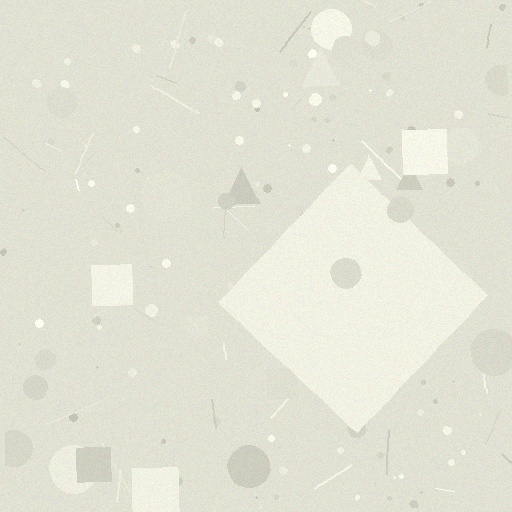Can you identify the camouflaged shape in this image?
The camouflaged shape is a diamond.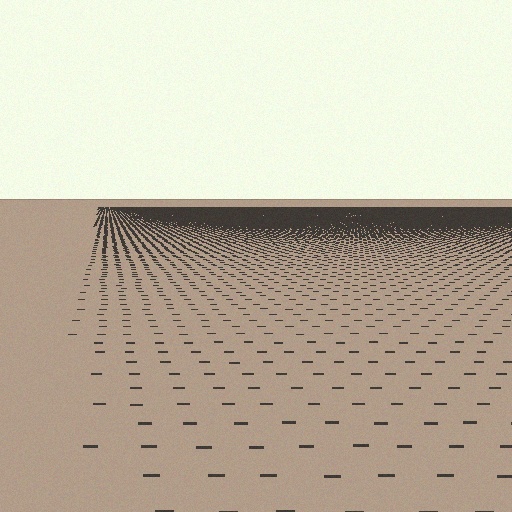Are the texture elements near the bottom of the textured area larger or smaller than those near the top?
Larger. Near the bottom, elements are closer to the viewer and appear at a bigger on-screen size.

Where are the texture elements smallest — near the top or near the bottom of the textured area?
Near the top.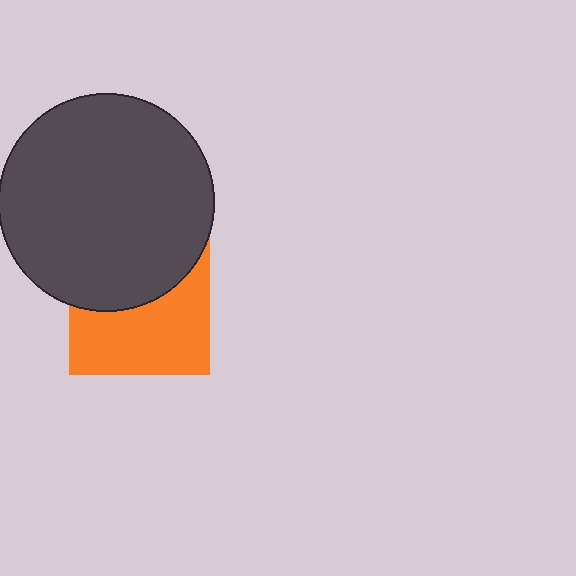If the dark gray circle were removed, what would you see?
You would see the complete orange square.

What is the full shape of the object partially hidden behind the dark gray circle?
The partially hidden object is an orange square.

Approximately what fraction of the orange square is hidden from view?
Roughly 44% of the orange square is hidden behind the dark gray circle.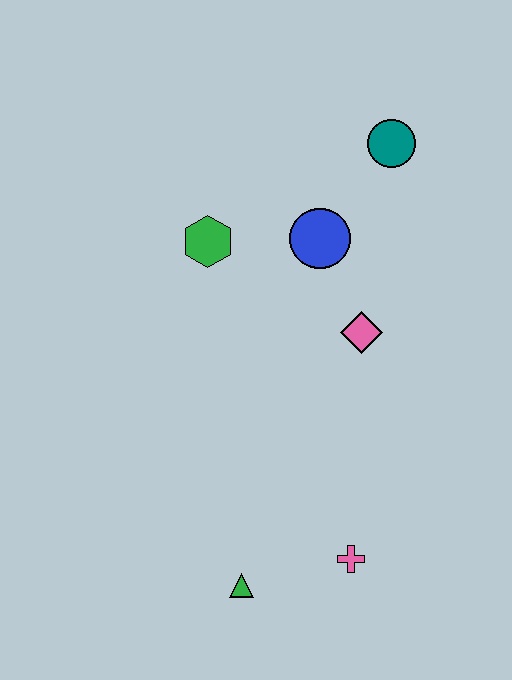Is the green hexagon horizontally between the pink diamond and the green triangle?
No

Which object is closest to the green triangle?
The pink cross is closest to the green triangle.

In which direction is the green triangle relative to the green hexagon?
The green triangle is below the green hexagon.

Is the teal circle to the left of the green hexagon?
No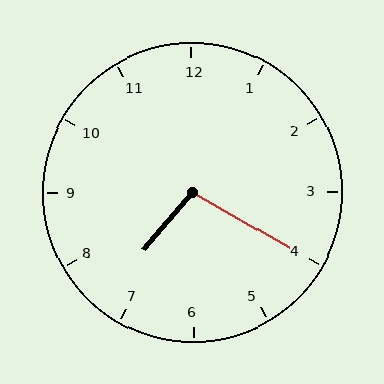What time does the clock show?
7:20.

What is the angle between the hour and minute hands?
Approximately 100 degrees.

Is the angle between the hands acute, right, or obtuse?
It is obtuse.